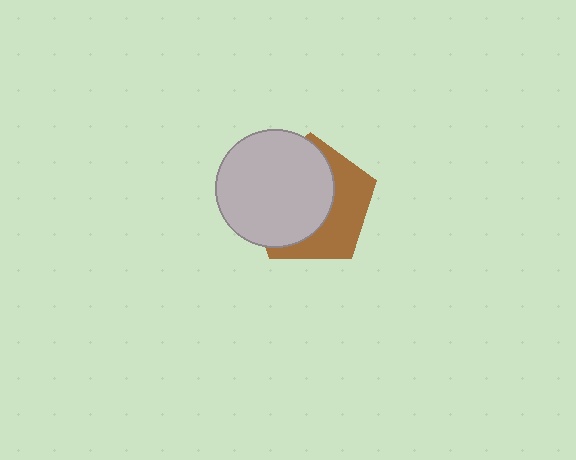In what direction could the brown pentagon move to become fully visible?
The brown pentagon could move right. That would shift it out from behind the light gray circle entirely.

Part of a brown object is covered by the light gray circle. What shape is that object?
It is a pentagon.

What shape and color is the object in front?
The object in front is a light gray circle.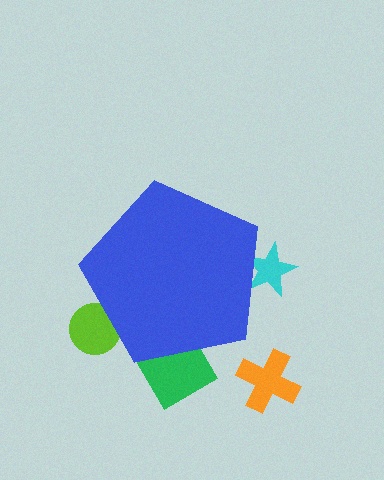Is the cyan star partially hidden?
Yes, the cyan star is partially hidden behind the blue pentagon.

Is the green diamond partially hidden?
Yes, the green diamond is partially hidden behind the blue pentagon.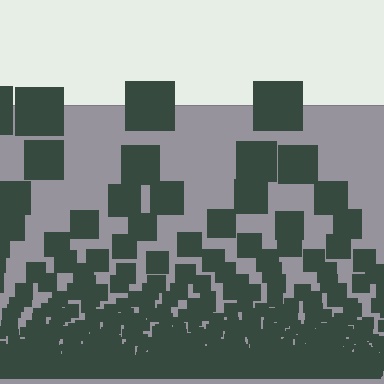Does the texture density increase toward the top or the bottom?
Density increases toward the bottom.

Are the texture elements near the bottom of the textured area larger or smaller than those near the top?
Smaller. The gradient is inverted — elements near the bottom are smaller and denser.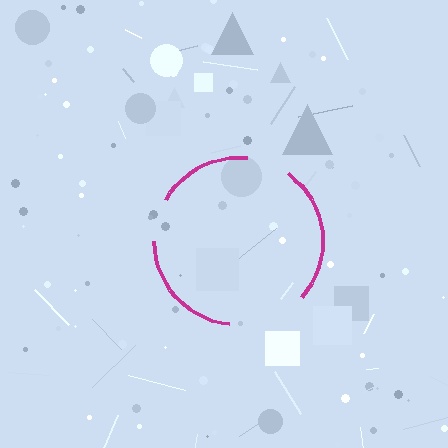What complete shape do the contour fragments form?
The contour fragments form a circle.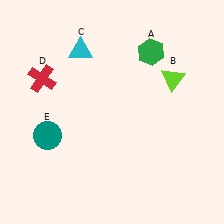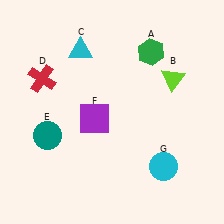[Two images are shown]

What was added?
A purple square (F), a cyan circle (G) were added in Image 2.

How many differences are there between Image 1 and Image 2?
There are 2 differences between the two images.